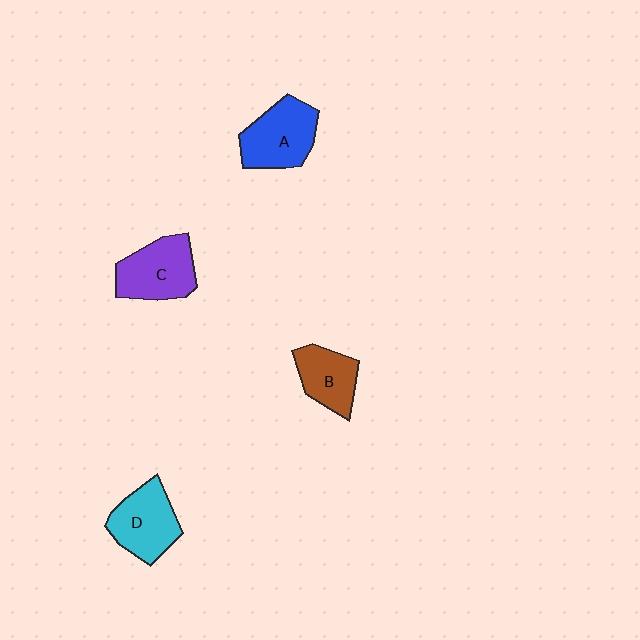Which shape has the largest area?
Shape A (blue).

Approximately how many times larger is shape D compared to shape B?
Approximately 1.2 times.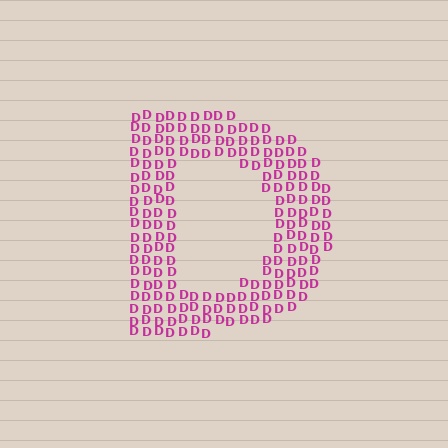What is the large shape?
The large shape is the letter D.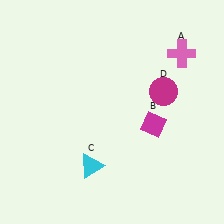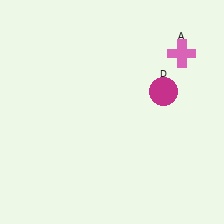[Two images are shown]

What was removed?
The cyan triangle (C), the magenta diamond (B) were removed in Image 2.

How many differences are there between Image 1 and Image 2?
There are 2 differences between the two images.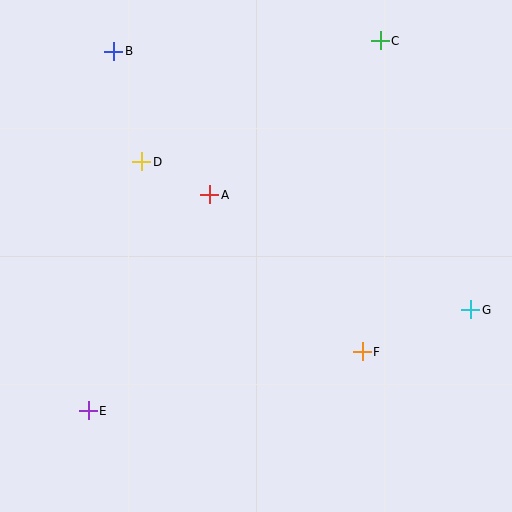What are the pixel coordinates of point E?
Point E is at (88, 411).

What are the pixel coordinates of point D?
Point D is at (142, 162).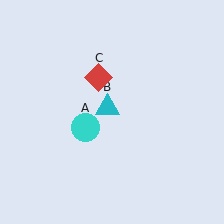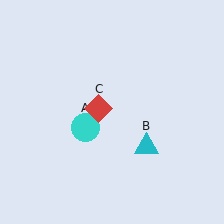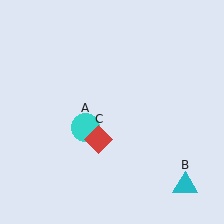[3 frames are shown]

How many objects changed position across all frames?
2 objects changed position: cyan triangle (object B), red diamond (object C).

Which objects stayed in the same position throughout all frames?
Cyan circle (object A) remained stationary.